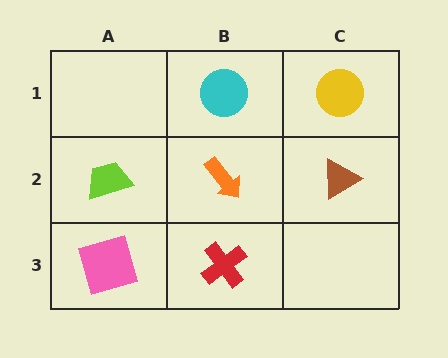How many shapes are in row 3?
2 shapes.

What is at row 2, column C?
A brown triangle.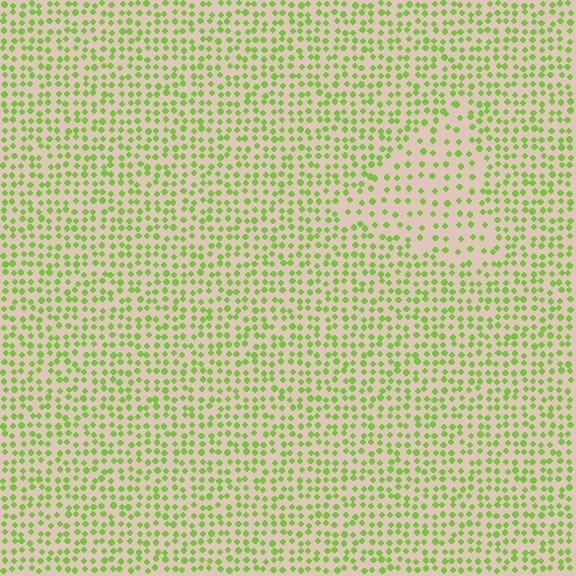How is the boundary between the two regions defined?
The boundary is defined by a change in element density (approximately 1.9x ratio). All elements are the same color, size, and shape.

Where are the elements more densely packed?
The elements are more densely packed outside the triangle boundary.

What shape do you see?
I see a triangle.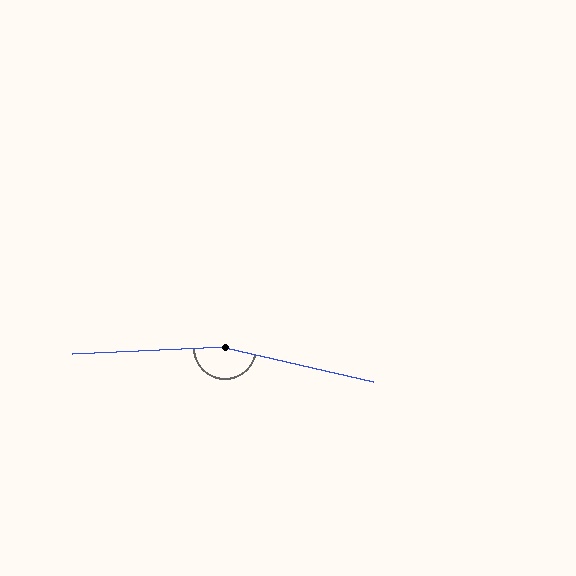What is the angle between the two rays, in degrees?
Approximately 165 degrees.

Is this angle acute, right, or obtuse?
It is obtuse.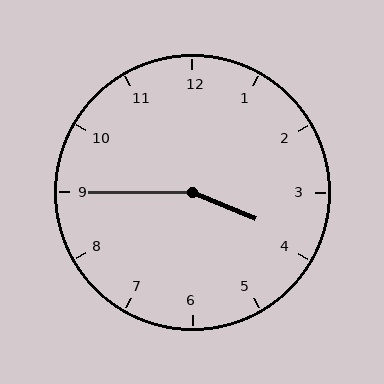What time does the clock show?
3:45.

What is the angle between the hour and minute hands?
Approximately 158 degrees.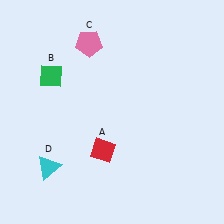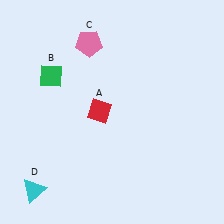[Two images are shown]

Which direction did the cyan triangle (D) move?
The cyan triangle (D) moved down.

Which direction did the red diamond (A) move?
The red diamond (A) moved up.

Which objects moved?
The objects that moved are: the red diamond (A), the cyan triangle (D).